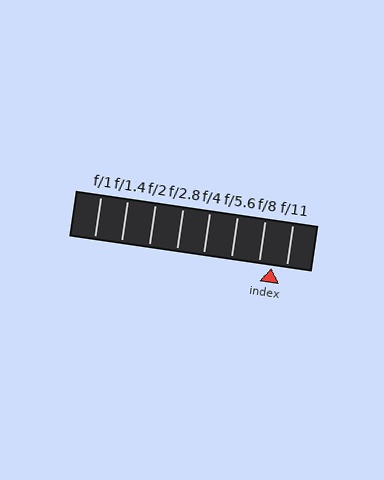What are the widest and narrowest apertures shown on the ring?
The widest aperture shown is f/1 and the narrowest is f/11.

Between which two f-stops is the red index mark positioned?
The index mark is between f/8 and f/11.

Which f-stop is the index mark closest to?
The index mark is closest to f/8.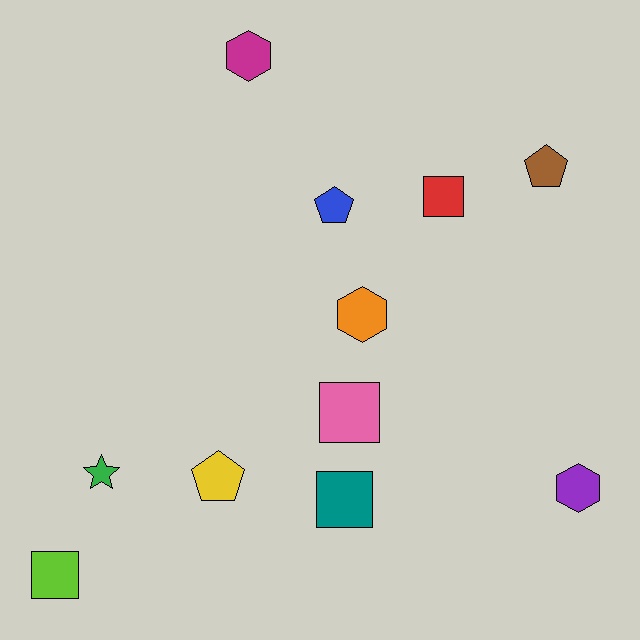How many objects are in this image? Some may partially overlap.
There are 11 objects.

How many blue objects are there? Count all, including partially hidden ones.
There is 1 blue object.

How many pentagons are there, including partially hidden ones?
There are 3 pentagons.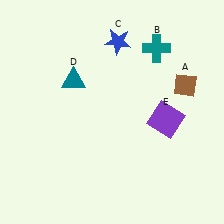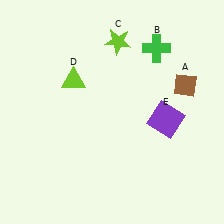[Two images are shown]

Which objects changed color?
B changed from teal to green. C changed from blue to lime. D changed from teal to lime.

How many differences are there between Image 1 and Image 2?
There are 3 differences between the two images.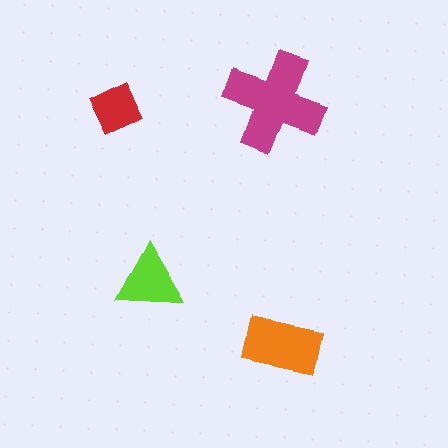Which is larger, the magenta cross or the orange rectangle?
The magenta cross.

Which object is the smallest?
The red diamond.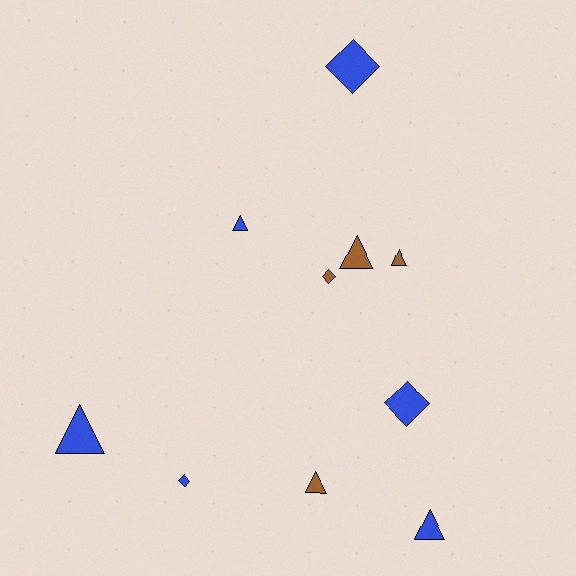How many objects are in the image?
There are 10 objects.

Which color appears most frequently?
Blue, with 6 objects.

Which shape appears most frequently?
Triangle, with 6 objects.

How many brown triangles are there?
There are 3 brown triangles.